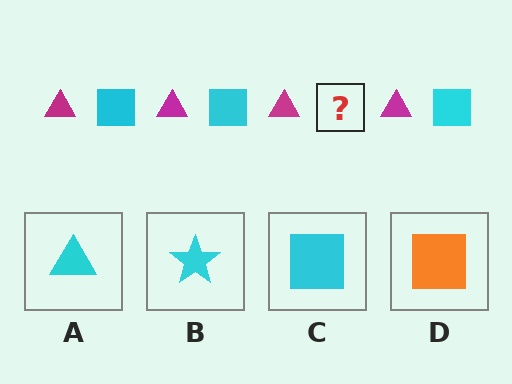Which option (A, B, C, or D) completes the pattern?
C.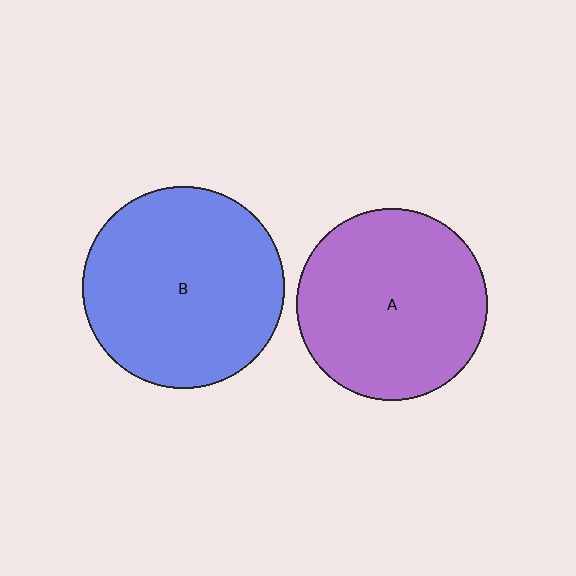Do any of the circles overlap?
No, none of the circles overlap.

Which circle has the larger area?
Circle B (blue).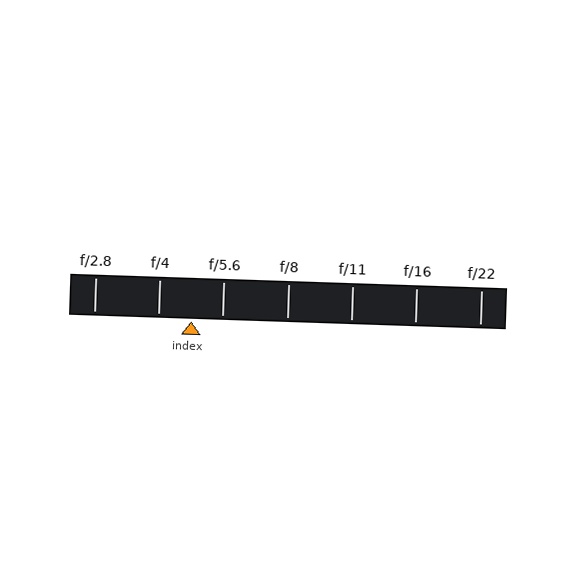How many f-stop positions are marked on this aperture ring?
There are 7 f-stop positions marked.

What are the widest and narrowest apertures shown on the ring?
The widest aperture shown is f/2.8 and the narrowest is f/22.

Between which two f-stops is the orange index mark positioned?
The index mark is between f/4 and f/5.6.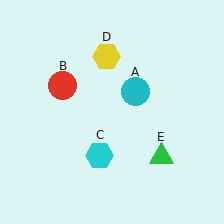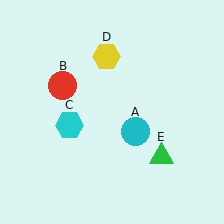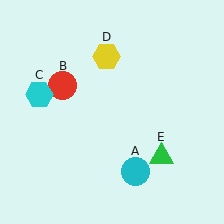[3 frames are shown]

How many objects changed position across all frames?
2 objects changed position: cyan circle (object A), cyan hexagon (object C).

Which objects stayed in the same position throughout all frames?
Red circle (object B) and yellow hexagon (object D) and green triangle (object E) remained stationary.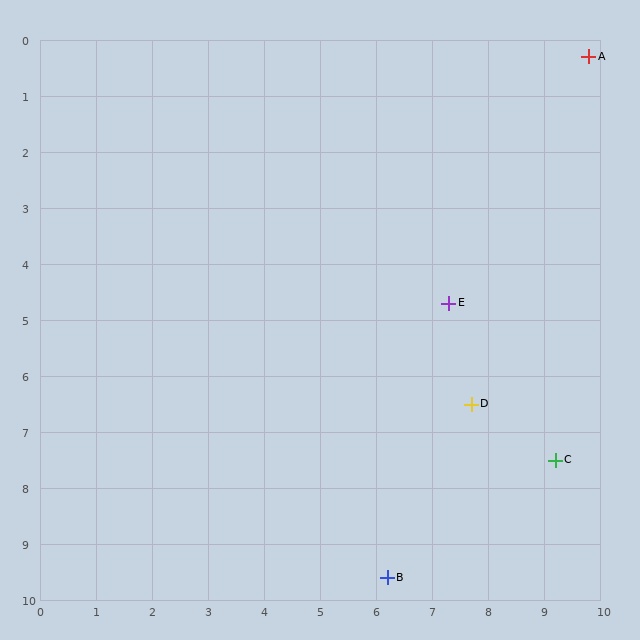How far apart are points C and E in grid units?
Points C and E are about 3.4 grid units apart.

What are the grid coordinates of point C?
Point C is at approximately (9.2, 7.5).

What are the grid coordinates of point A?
Point A is at approximately (9.8, 0.3).